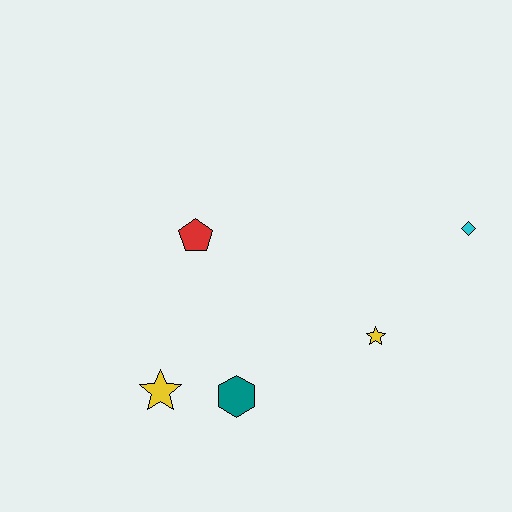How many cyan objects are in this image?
There is 1 cyan object.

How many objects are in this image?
There are 5 objects.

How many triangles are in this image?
There are no triangles.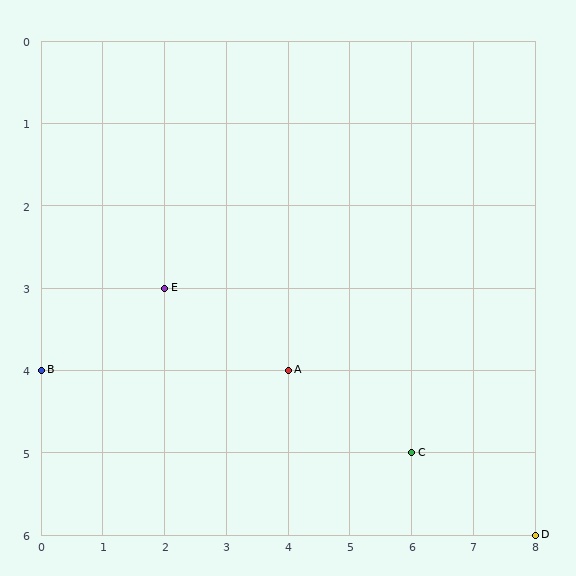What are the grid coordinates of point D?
Point D is at grid coordinates (8, 6).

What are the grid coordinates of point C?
Point C is at grid coordinates (6, 5).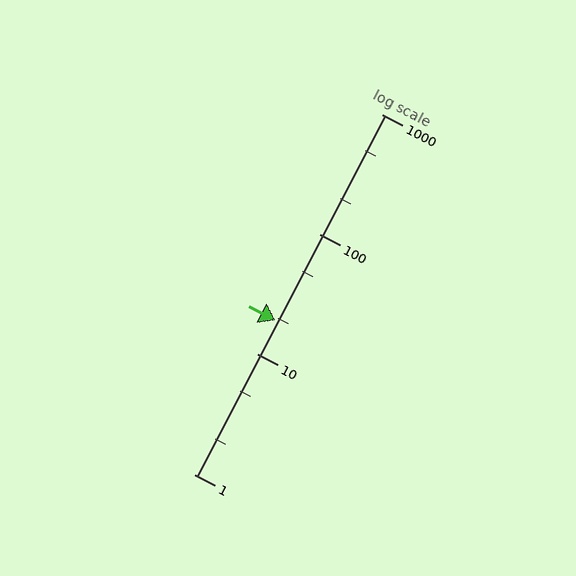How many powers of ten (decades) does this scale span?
The scale spans 3 decades, from 1 to 1000.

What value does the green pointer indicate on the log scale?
The pointer indicates approximately 19.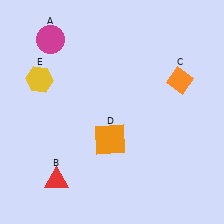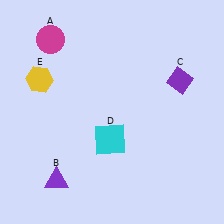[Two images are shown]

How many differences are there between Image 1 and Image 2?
There are 3 differences between the two images.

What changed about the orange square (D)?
In Image 1, D is orange. In Image 2, it changed to cyan.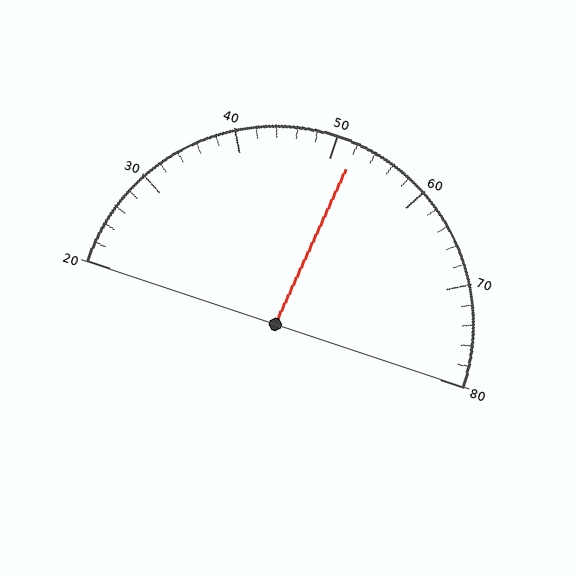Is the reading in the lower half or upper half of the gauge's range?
The reading is in the upper half of the range (20 to 80).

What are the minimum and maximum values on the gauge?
The gauge ranges from 20 to 80.